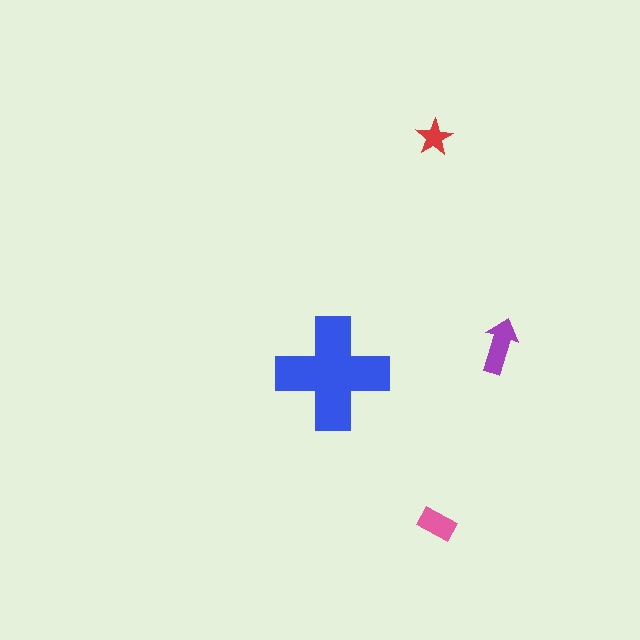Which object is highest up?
The red star is topmost.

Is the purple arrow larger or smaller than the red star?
Larger.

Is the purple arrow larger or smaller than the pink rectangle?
Larger.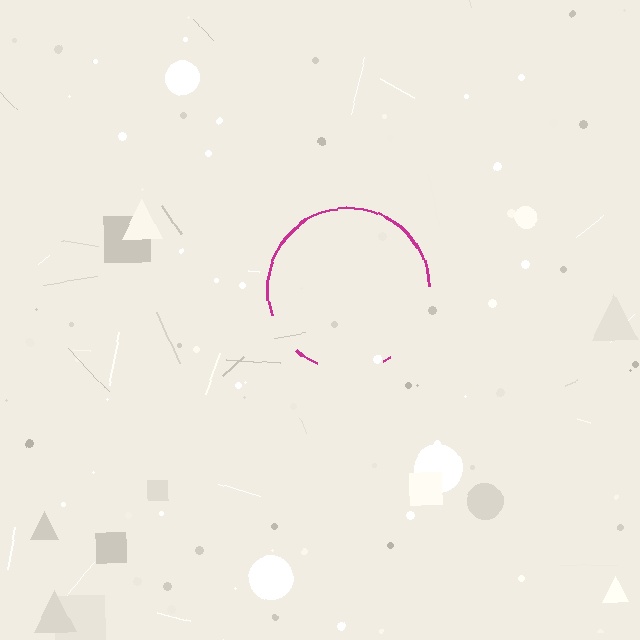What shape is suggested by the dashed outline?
The dashed outline suggests a circle.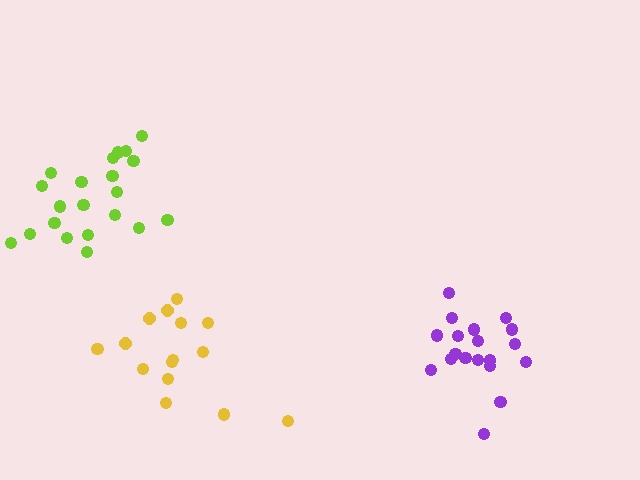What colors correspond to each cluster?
The clusters are colored: lime, yellow, purple.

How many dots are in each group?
Group 1: 21 dots, Group 2: 15 dots, Group 3: 19 dots (55 total).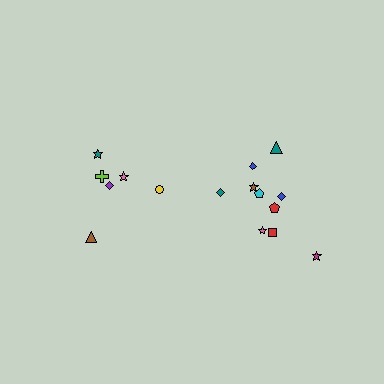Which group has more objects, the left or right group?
The right group.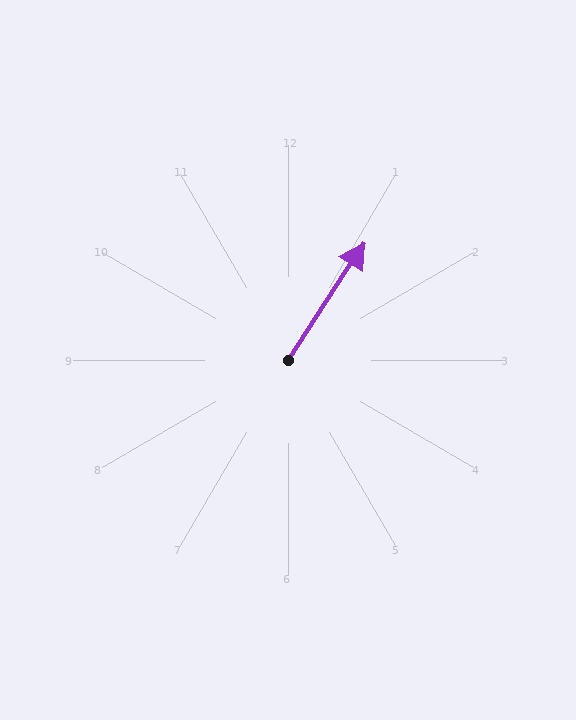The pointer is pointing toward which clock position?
Roughly 1 o'clock.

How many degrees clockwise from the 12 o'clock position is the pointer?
Approximately 33 degrees.